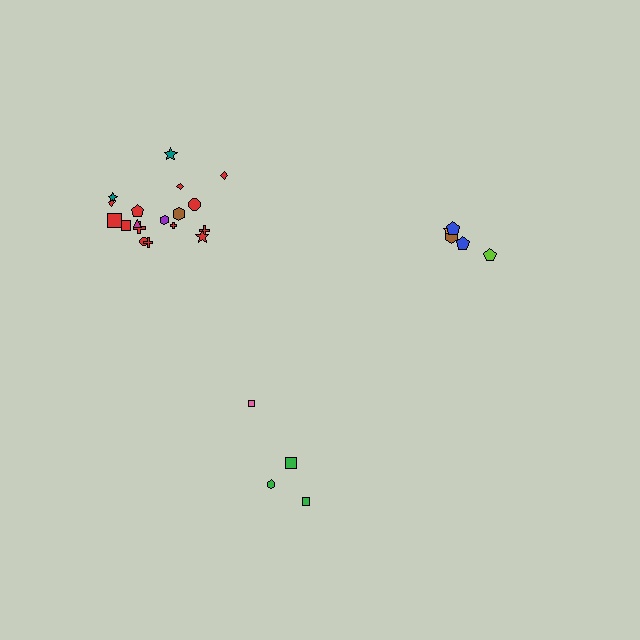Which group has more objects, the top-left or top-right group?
The top-left group.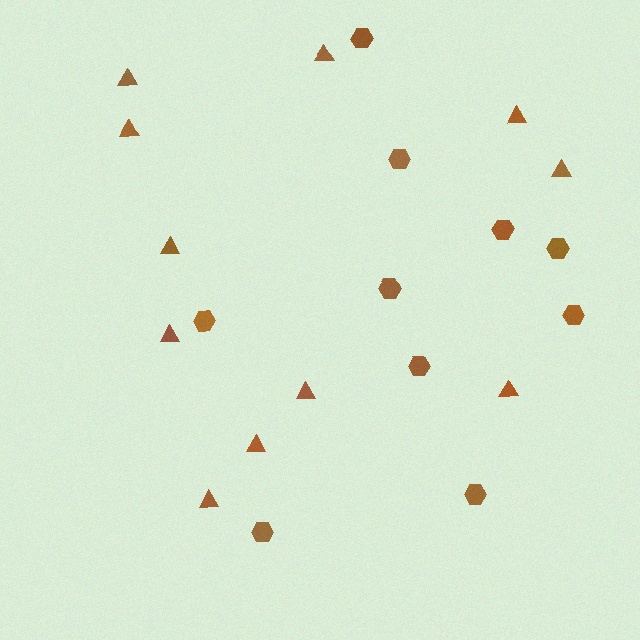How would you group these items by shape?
There are 2 groups: one group of hexagons (10) and one group of triangles (11).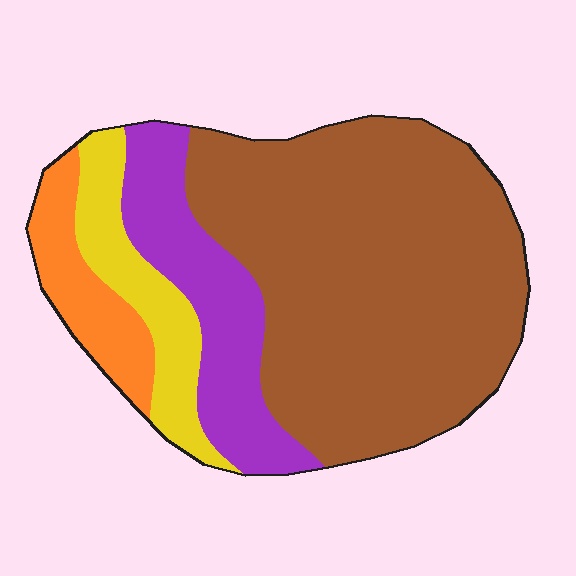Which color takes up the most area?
Brown, at roughly 60%.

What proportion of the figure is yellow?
Yellow covers roughly 10% of the figure.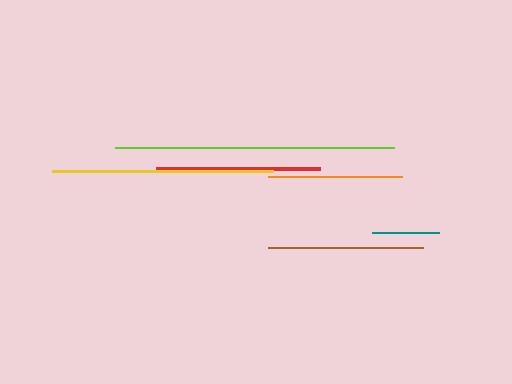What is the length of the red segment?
The red segment is approximately 164 pixels long.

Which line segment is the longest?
The lime line is the longest at approximately 279 pixels.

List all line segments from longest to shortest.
From longest to shortest: lime, yellow, red, brown, orange, teal.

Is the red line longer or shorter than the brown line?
The red line is longer than the brown line.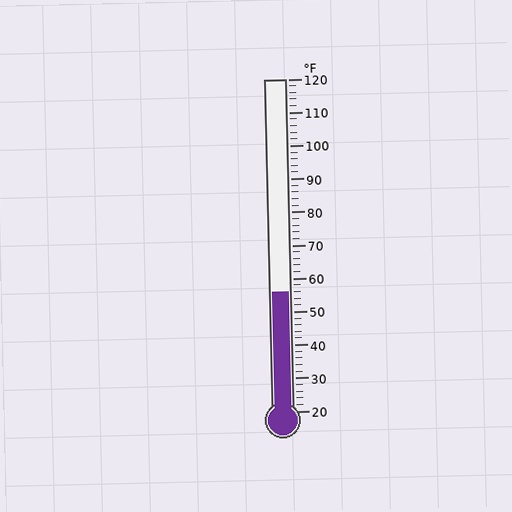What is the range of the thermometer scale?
The thermometer scale ranges from 20°F to 120°F.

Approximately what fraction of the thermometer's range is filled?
The thermometer is filled to approximately 35% of its range.